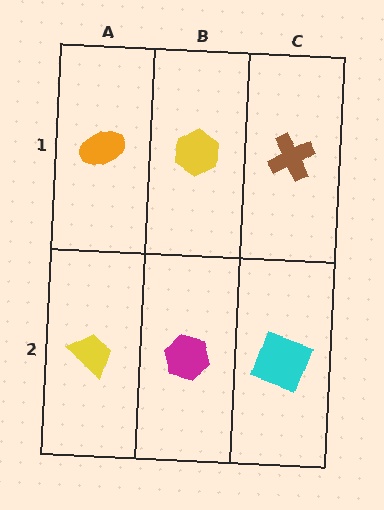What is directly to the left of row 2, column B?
A yellow trapezoid.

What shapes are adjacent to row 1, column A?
A yellow trapezoid (row 2, column A), a yellow hexagon (row 1, column B).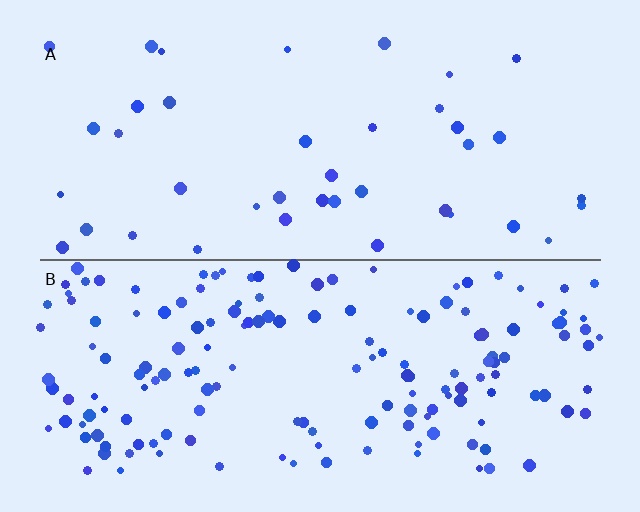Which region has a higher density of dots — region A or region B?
B (the bottom).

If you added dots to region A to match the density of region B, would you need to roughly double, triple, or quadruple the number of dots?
Approximately quadruple.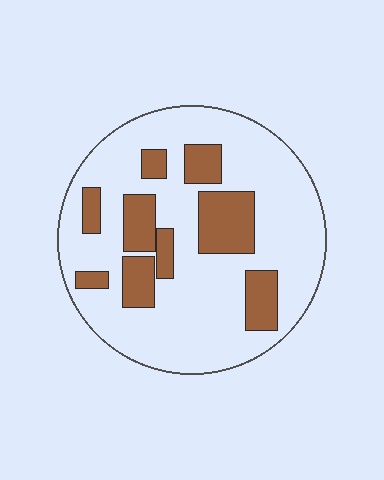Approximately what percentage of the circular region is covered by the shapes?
Approximately 25%.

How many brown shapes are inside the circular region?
9.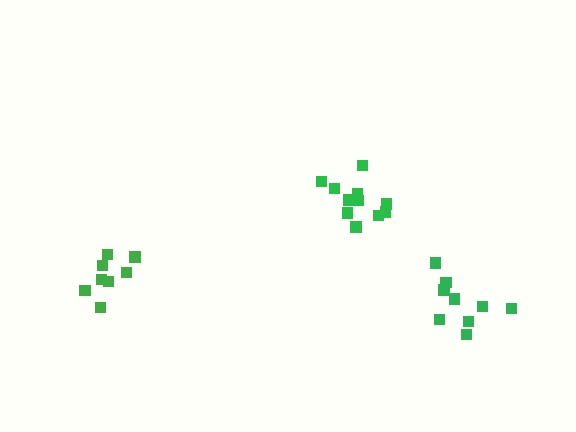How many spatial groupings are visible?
There are 3 spatial groupings.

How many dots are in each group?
Group 1: 11 dots, Group 2: 8 dots, Group 3: 9 dots (28 total).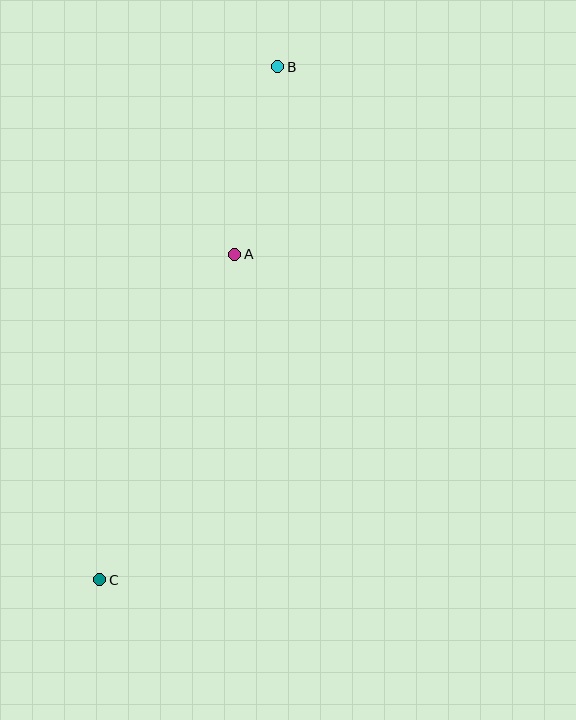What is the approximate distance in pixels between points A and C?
The distance between A and C is approximately 352 pixels.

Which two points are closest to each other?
Points A and B are closest to each other.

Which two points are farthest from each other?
Points B and C are farthest from each other.